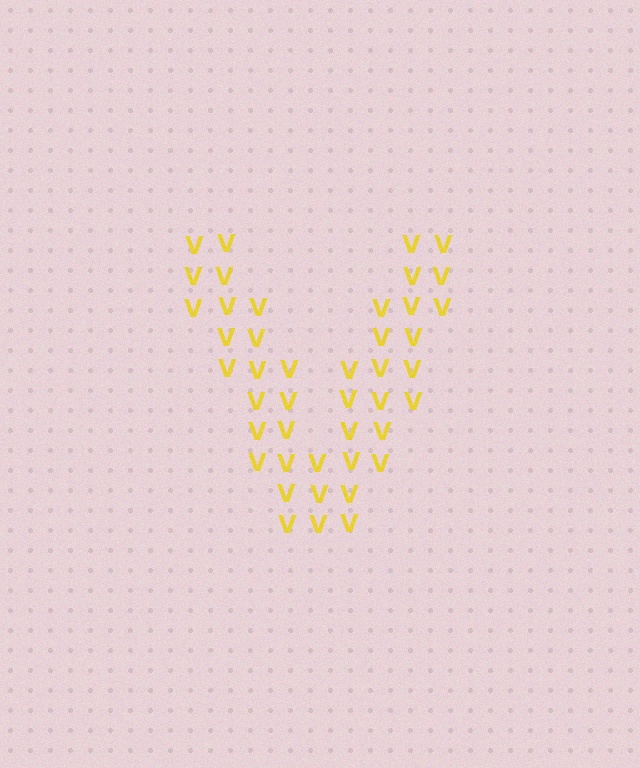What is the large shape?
The large shape is the letter V.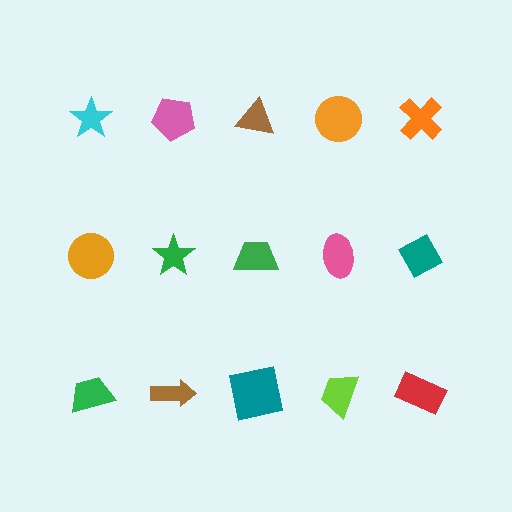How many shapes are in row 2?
5 shapes.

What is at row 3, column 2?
A brown arrow.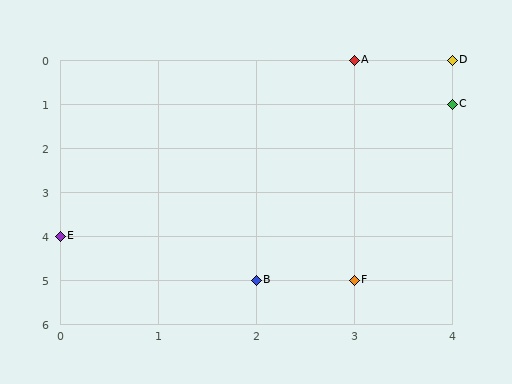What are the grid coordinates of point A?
Point A is at grid coordinates (3, 0).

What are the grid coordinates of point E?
Point E is at grid coordinates (0, 4).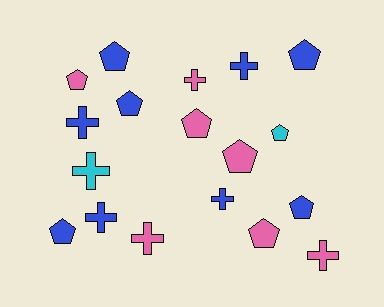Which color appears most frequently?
Blue, with 9 objects.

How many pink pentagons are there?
There are 4 pink pentagons.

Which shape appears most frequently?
Pentagon, with 10 objects.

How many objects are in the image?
There are 18 objects.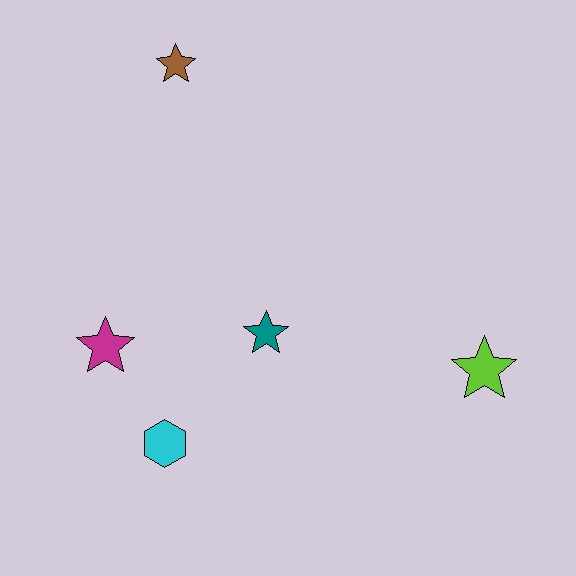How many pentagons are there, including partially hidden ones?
There are no pentagons.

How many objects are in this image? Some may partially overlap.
There are 5 objects.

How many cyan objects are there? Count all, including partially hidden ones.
There is 1 cyan object.